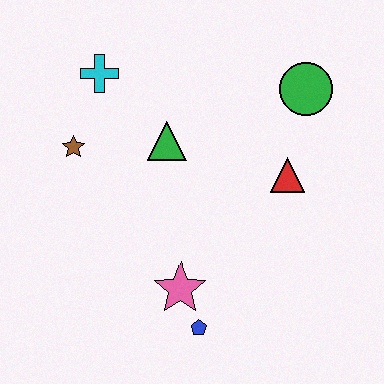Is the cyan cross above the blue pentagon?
Yes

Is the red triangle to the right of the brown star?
Yes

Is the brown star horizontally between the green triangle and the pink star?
No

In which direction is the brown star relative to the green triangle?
The brown star is to the left of the green triangle.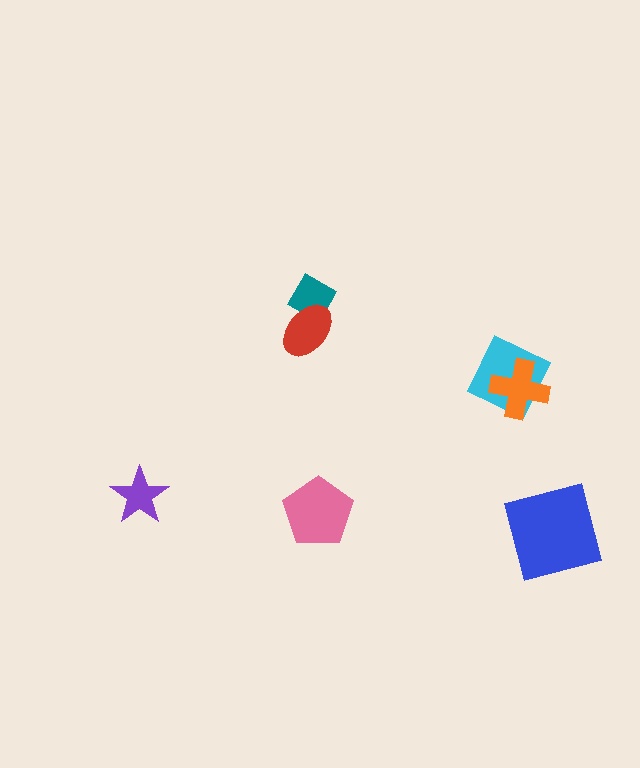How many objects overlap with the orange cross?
1 object overlaps with the orange cross.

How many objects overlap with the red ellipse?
1 object overlaps with the red ellipse.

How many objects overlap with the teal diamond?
1 object overlaps with the teal diamond.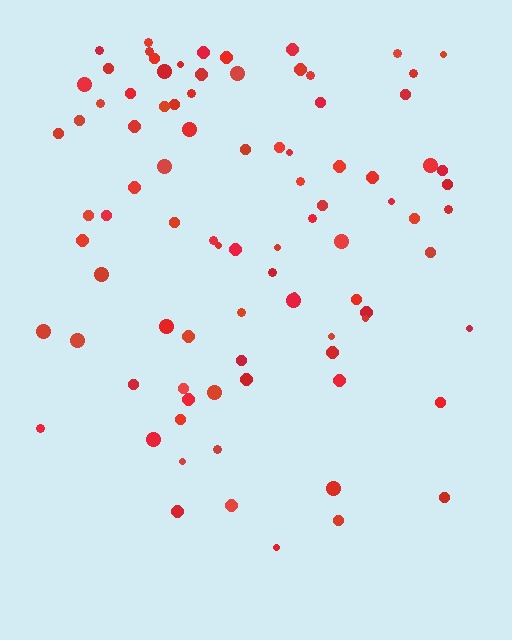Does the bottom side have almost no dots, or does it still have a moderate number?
Still a moderate number, just noticeably fewer than the top.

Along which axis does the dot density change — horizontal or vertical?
Vertical.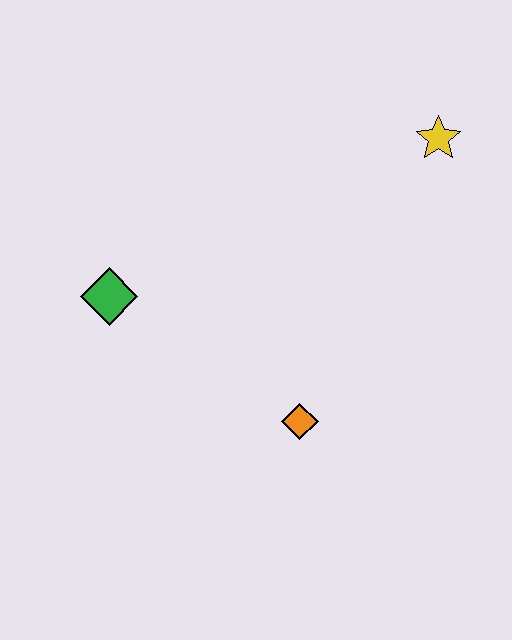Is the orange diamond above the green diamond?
No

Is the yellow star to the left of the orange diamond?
No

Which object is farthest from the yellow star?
The green diamond is farthest from the yellow star.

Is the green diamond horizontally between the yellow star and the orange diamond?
No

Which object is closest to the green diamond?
The orange diamond is closest to the green diamond.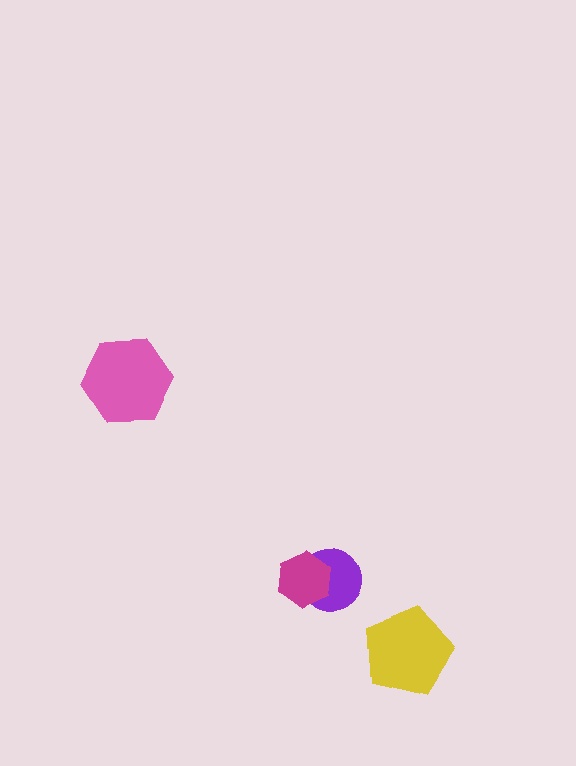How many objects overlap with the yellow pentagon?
0 objects overlap with the yellow pentagon.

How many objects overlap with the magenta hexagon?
1 object overlaps with the magenta hexagon.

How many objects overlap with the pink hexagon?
0 objects overlap with the pink hexagon.